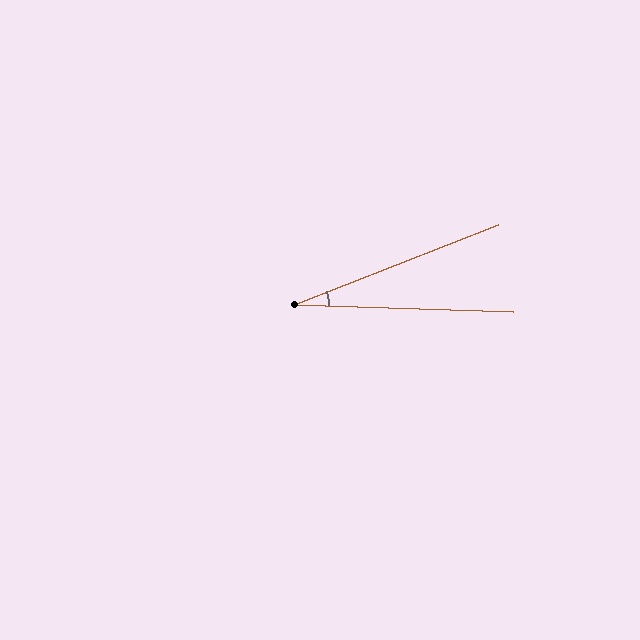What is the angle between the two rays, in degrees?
Approximately 23 degrees.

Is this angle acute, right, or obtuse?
It is acute.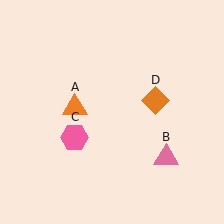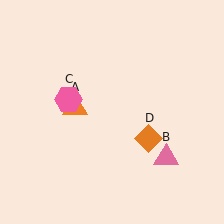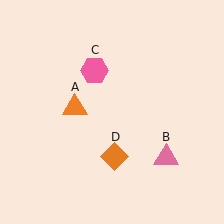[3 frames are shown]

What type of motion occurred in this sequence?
The pink hexagon (object C), orange diamond (object D) rotated clockwise around the center of the scene.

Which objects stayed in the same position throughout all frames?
Orange triangle (object A) and pink triangle (object B) remained stationary.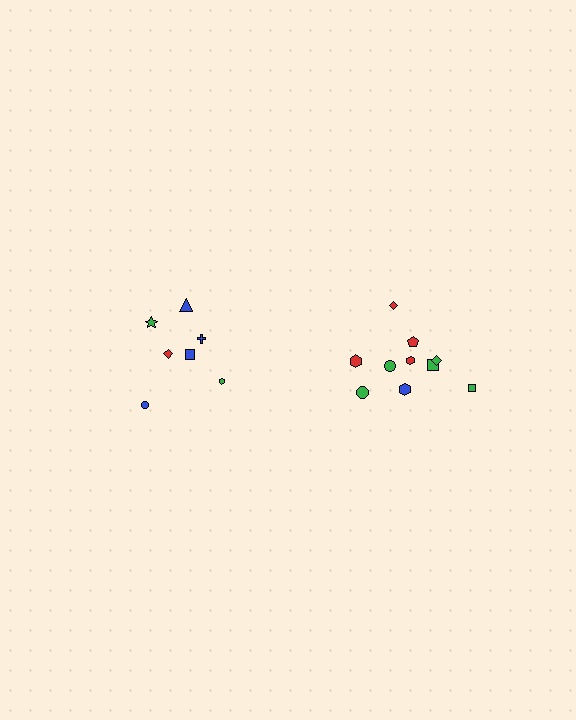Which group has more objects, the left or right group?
The right group.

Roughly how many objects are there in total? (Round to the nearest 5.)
Roughly 15 objects in total.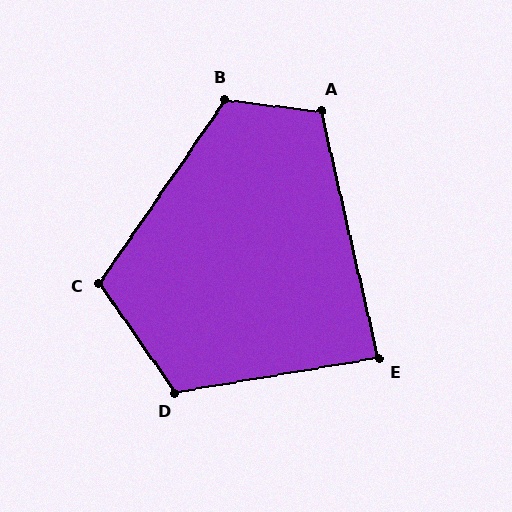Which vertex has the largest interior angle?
B, at approximately 118 degrees.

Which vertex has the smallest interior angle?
E, at approximately 87 degrees.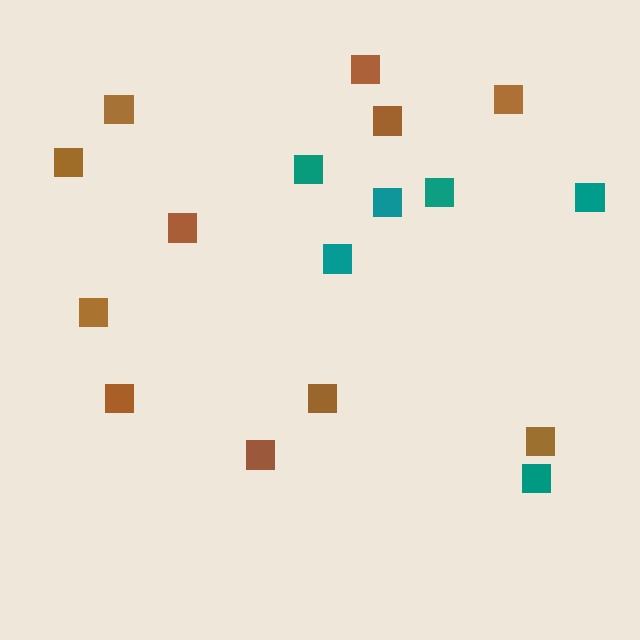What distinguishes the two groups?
There are 2 groups: one group of teal squares (6) and one group of brown squares (11).